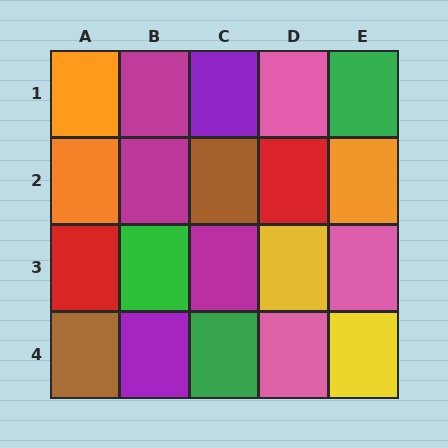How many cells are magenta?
3 cells are magenta.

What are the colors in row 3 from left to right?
Red, green, magenta, yellow, pink.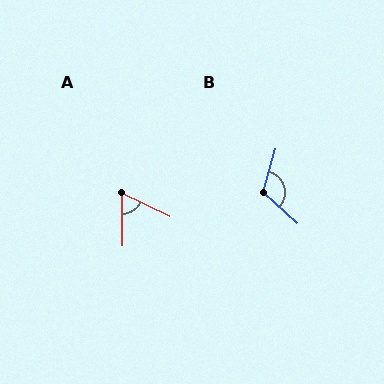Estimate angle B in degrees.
Approximately 116 degrees.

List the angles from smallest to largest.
A (63°), B (116°).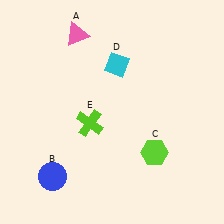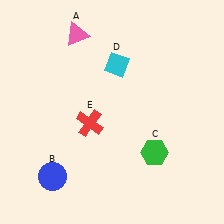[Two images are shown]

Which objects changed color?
C changed from lime to green. E changed from lime to red.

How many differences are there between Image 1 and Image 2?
There are 2 differences between the two images.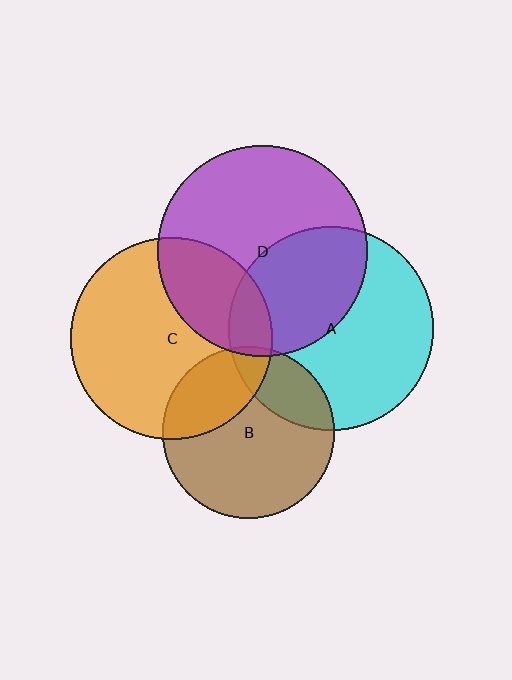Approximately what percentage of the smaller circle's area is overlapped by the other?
Approximately 30%.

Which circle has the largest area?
Circle D (purple).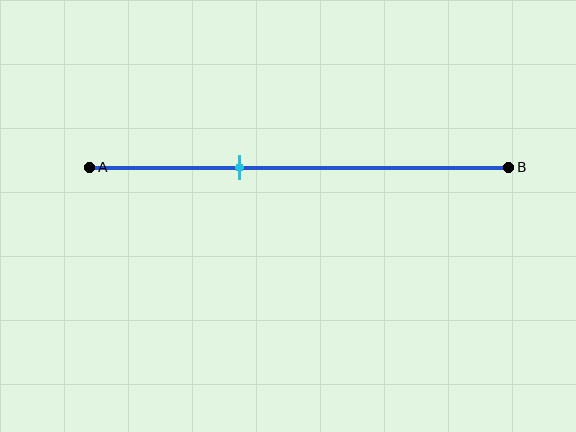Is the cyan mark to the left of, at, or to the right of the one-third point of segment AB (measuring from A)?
The cyan mark is approximately at the one-third point of segment AB.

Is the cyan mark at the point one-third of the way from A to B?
Yes, the mark is approximately at the one-third point.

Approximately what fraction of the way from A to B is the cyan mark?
The cyan mark is approximately 35% of the way from A to B.